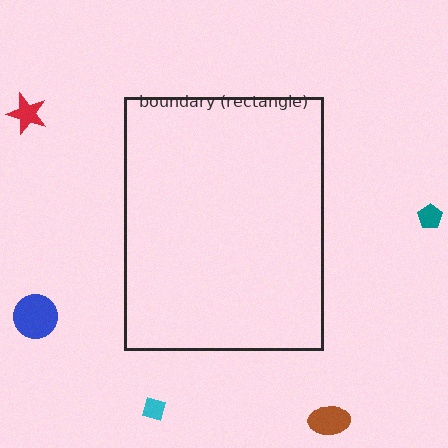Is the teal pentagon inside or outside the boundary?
Outside.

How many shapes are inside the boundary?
0 inside, 5 outside.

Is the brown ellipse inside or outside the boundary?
Outside.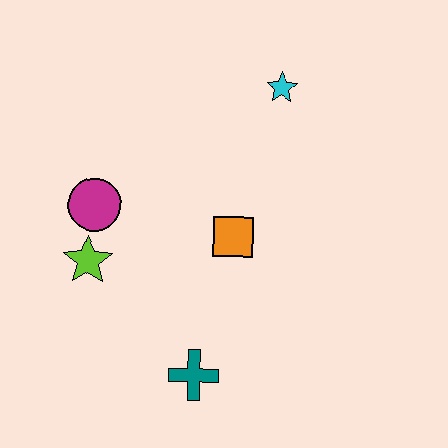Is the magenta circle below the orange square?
No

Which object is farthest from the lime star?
The cyan star is farthest from the lime star.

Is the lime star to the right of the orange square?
No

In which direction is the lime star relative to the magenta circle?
The lime star is below the magenta circle.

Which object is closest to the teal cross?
The orange square is closest to the teal cross.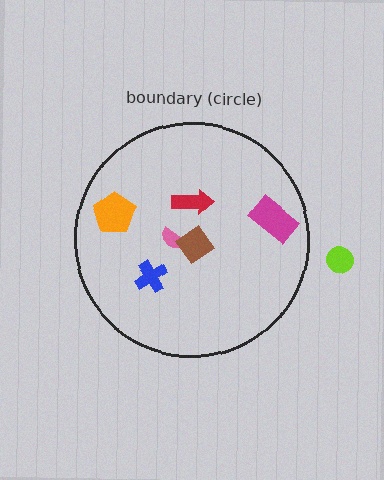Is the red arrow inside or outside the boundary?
Inside.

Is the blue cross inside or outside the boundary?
Inside.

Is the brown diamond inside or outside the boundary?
Inside.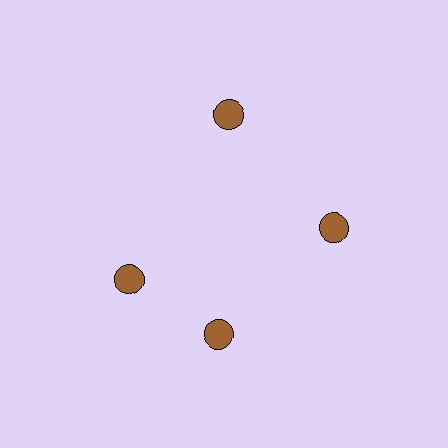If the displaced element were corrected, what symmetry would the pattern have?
It would have 4-fold rotational symmetry — the pattern would map onto itself every 90 degrees.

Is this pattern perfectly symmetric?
No. The 4 brown circles are arranged in a ring, but one element near the 9 o'clock position is rotated out of alignment along the ring, breaking the 4-fold rotational symmetry.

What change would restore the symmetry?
The symmetry would be restored by rotating it back into even spacing with its neighbors so that all 4 circles sit at equal angles and equal distance from the center.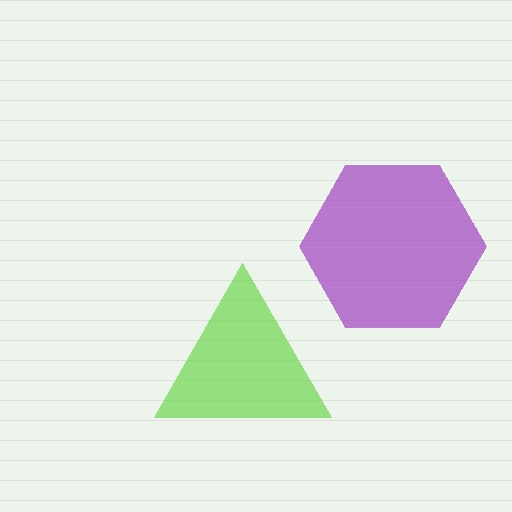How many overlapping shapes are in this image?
There are 2 overlapping shapes in the image.